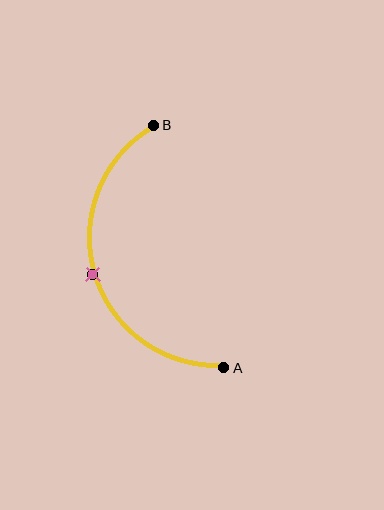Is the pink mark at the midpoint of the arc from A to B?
Yes. The pink mark lies on the arc at equal arc-length from both A and B — it is the arc midpoint.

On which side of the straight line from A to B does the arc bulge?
The arc bulges to the left of the straight line connecting A and B.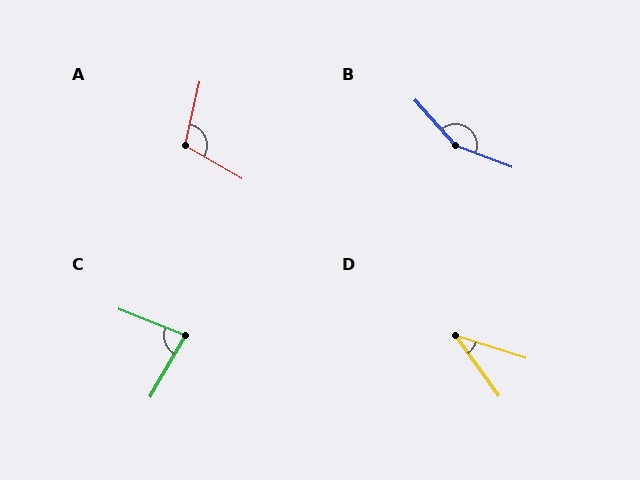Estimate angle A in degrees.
Approximately 108 degrees.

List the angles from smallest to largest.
D (37°), C (81°), A (108°), B (153°).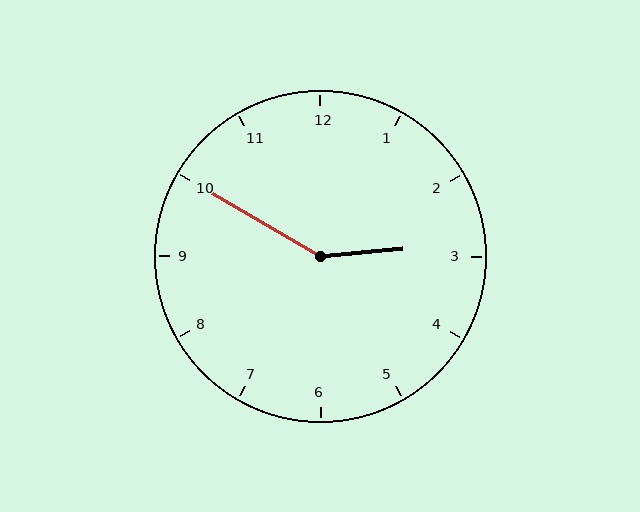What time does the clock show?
2:50.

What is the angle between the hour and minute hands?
Approximately 145 degrees.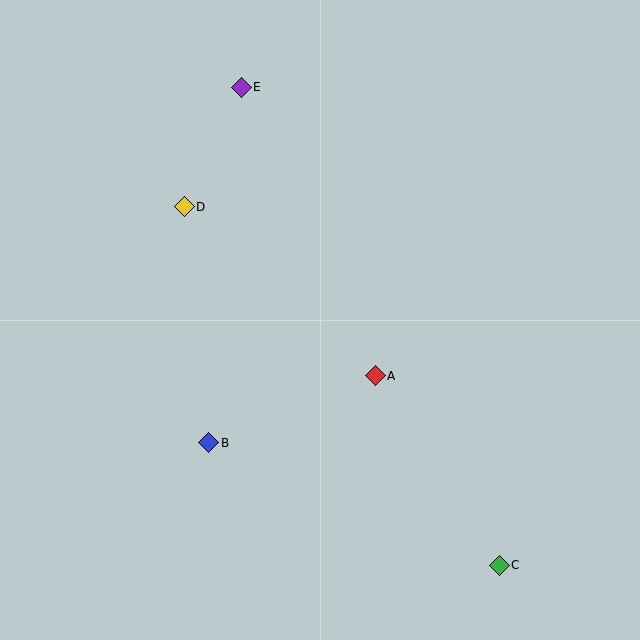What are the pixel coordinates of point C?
Point C is at (499, 565).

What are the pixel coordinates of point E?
Point E is at (241, 87).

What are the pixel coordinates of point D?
Point D is at (184, 207).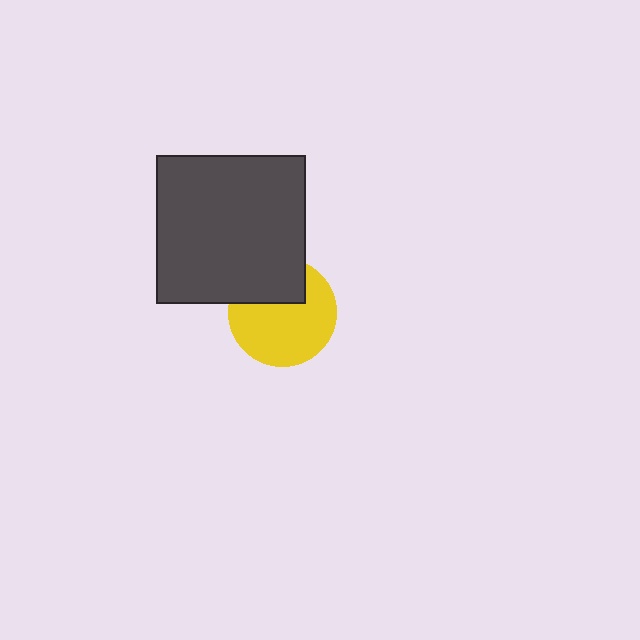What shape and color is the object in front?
The object in front is a dark gray square.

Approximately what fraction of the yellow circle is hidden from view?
Roughly 31% of the yellow circle is hidden behind the dark gray square.